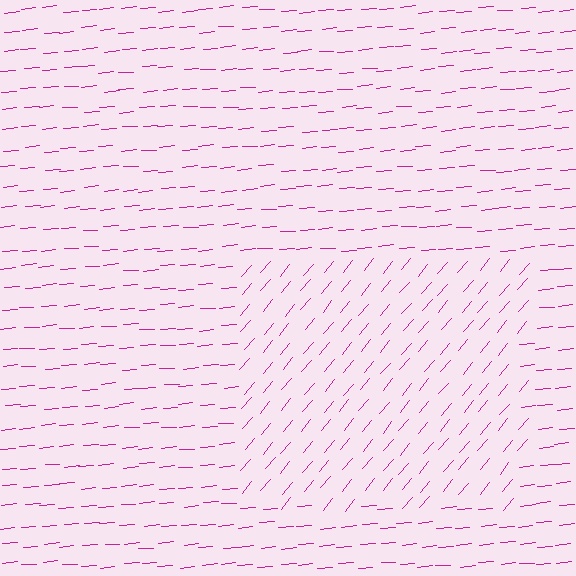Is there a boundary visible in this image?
Yes, there is a texture boundary formed by a change in line orientation.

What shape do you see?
I see a rectangle.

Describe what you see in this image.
The image is filled with small magenta line segments. A rectangle region in the image has lines oriented differently from the surrounding lines, creating a visible texture boundary.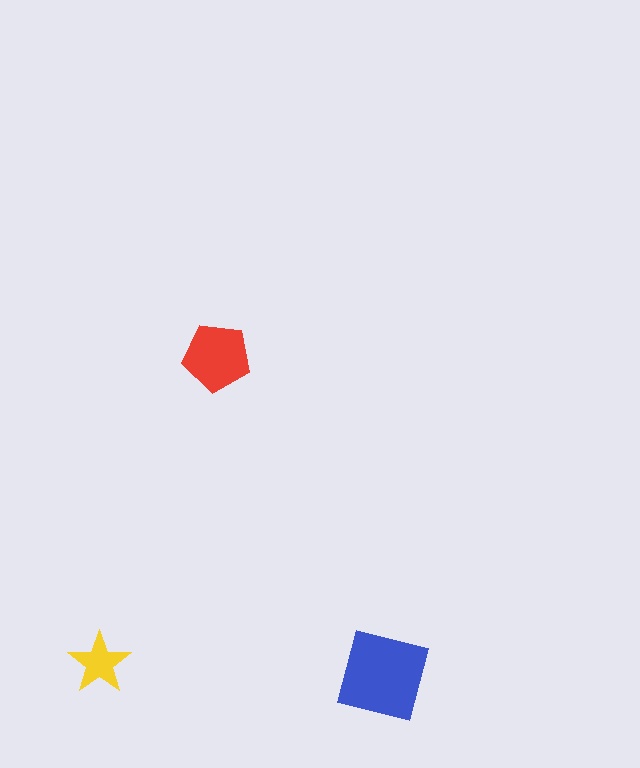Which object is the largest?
The blue square.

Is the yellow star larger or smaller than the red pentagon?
Smaller.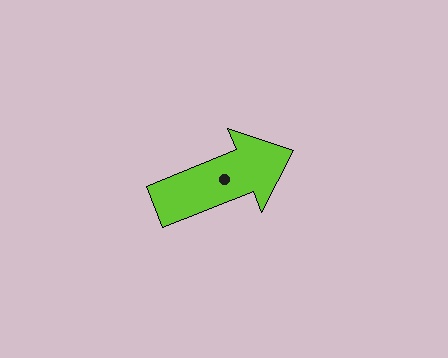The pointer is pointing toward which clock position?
Roughly 2 o'clock.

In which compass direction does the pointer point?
East.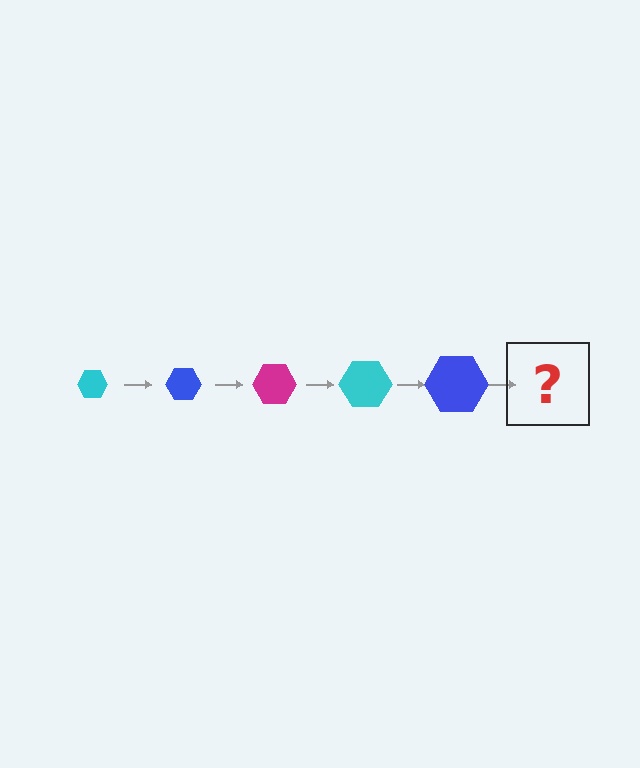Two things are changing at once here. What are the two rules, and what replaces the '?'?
The two rules are that the hexagon grows larger each step and the color cycles through cyan, blue, and magenta. The '?' should be a magenta hexagon, larger than the previous one.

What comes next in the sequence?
The next element should be a magenta hexagon, larger than the previous one.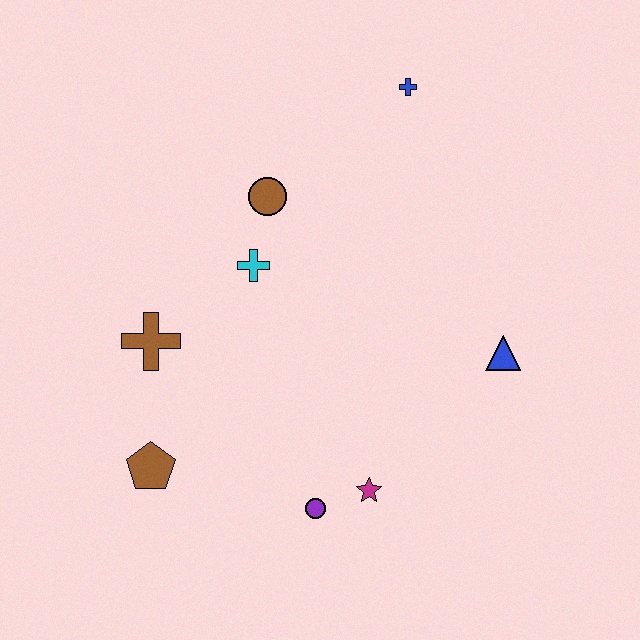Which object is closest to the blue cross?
The brown circle is closest to the blue cross.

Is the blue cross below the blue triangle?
No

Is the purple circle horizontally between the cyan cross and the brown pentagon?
No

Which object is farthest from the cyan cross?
The blue triangle is farthest from the cyan cross.